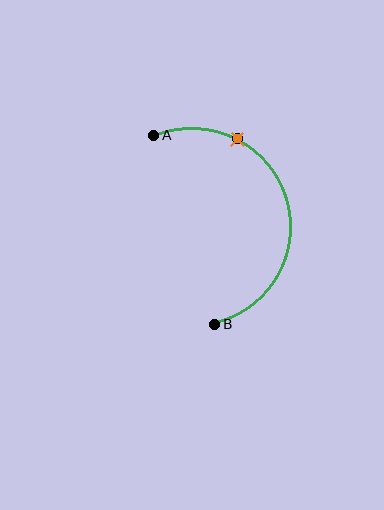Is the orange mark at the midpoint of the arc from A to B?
No. The orange mark lies on the arc but is closer to endpoint A. The arc midpoint would be at the point on the curve equidistant along the arc from both A and B.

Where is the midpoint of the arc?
The arc midpoint is the point on the curve farthest from the straight line joining A and B. It sits to the right of that line.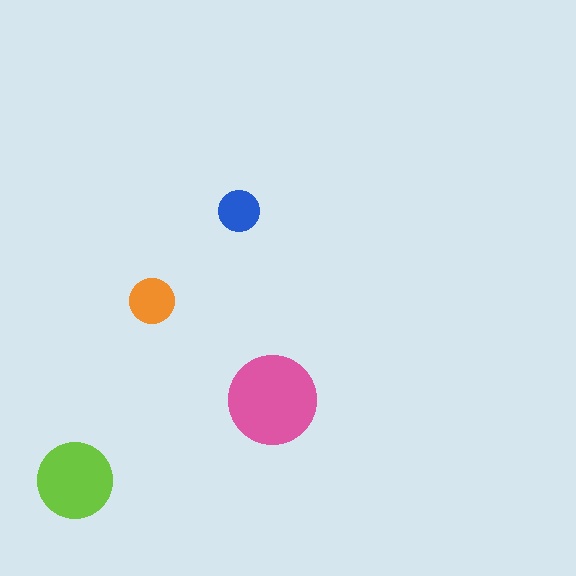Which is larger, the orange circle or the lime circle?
The lime one.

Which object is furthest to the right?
The pink circle is rightmost.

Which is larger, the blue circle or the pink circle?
The pink one.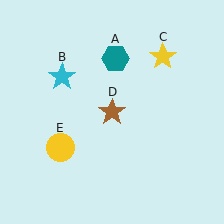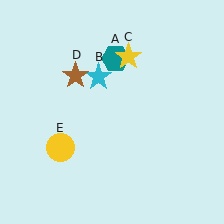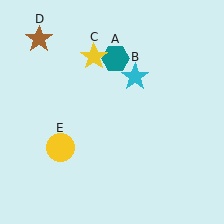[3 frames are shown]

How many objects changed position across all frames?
3 objects changed position: cyan star (object B), yellow star (object C), brown star (object D).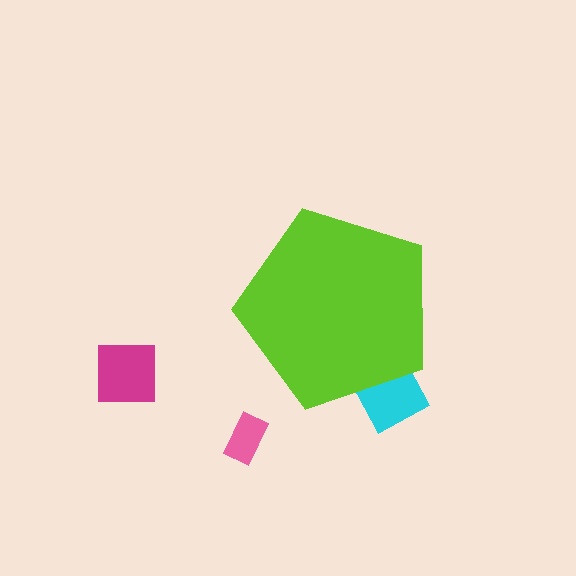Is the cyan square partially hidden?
Yes, the cyan square is partially hidden behind the lime pentagon.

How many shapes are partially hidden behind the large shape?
1 shape is partially hidden.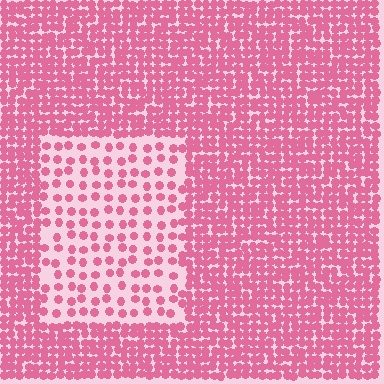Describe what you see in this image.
The image contains small pink elements arranged at two different densities. A rectangle-shaped region is visible where the elements are less densely packed than the surrounding area.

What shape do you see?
I see a rectangle.